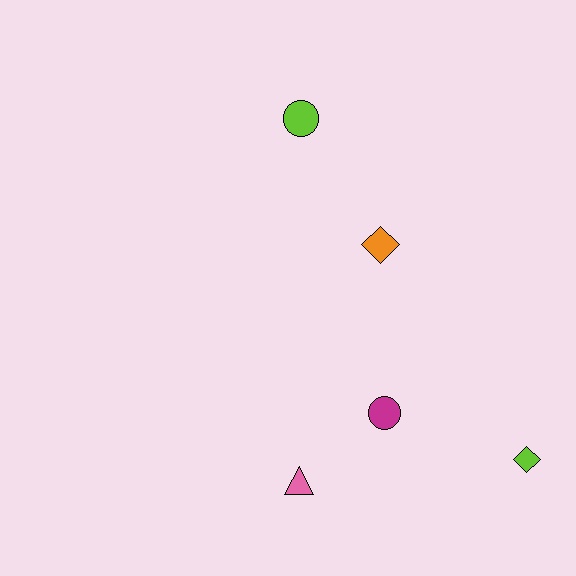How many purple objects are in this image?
There are no purple objects.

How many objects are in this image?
There are 5 objects.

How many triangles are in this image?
There is 1 triangle.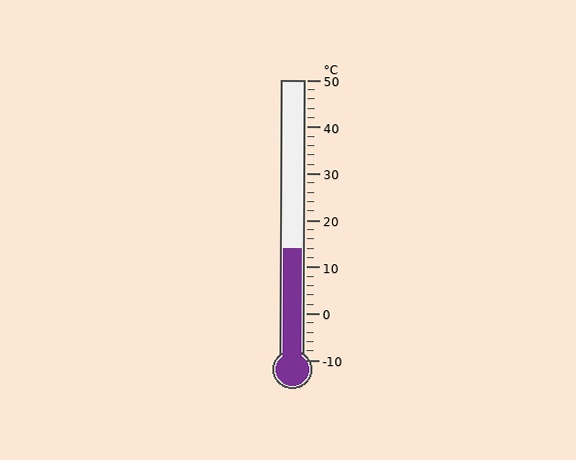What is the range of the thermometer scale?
The thermometer scale ranges from -10°C to 50°C.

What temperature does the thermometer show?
The thermometer shows approximately 14°C.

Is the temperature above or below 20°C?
The temperature is below 20°C.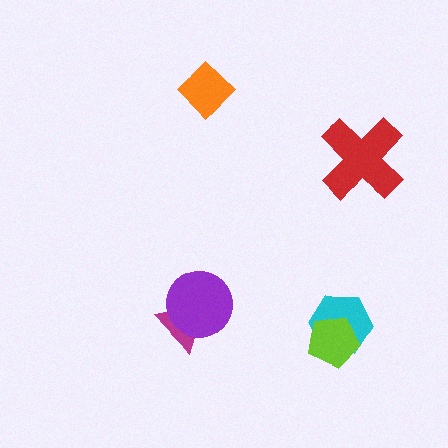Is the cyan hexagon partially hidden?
Yes, it is partially covered by another shape.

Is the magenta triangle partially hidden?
Yes, it is partially covered by another shape.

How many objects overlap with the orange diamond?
0 objects overlap with the orange diamond.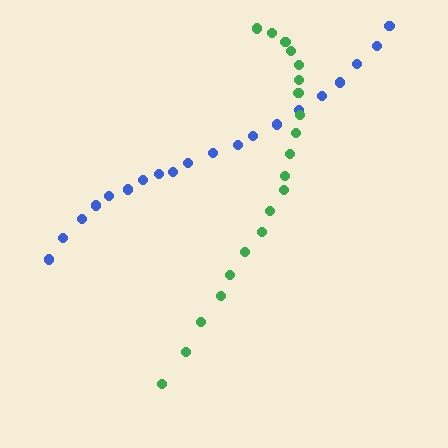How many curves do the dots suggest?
There are 2 distinct paths.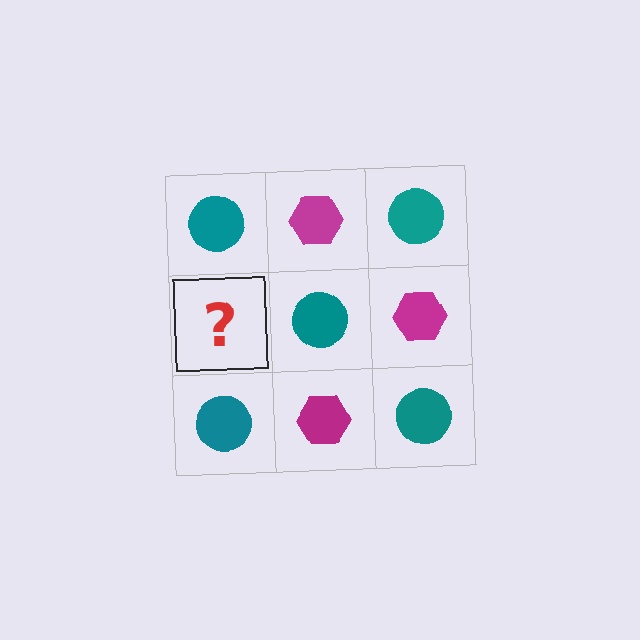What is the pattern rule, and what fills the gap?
The rule is that it alternates teal circle and magenta hexagon in a checkerboard pattern. The gap should be filled with a magenta hexagon.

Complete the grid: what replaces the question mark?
The question mark should be replaced with a magenta hexagon.